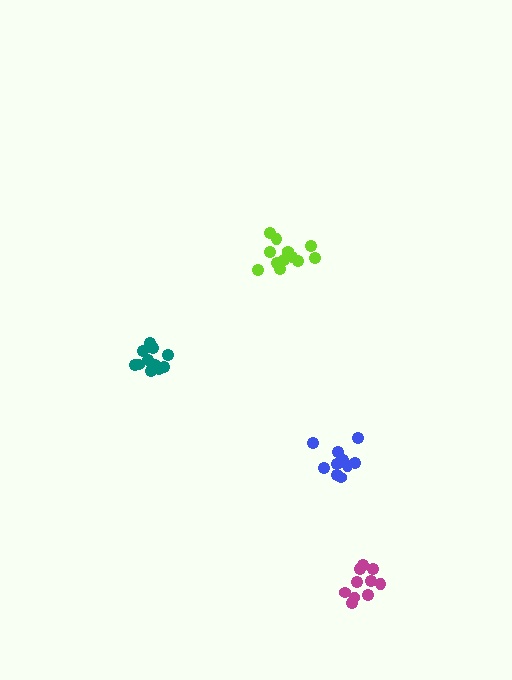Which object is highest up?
The lime cluster is topmost.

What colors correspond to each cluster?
The clusters are colored: teal, blue, magenta, lime.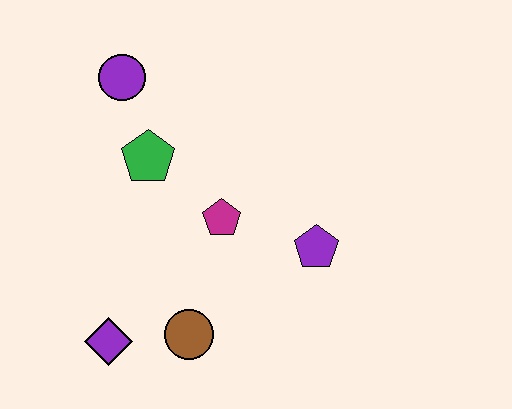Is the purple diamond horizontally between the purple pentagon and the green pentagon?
No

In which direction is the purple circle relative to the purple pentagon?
The purple circle is to the left of the purple pentagon.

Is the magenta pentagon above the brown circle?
Yes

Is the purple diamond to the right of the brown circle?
No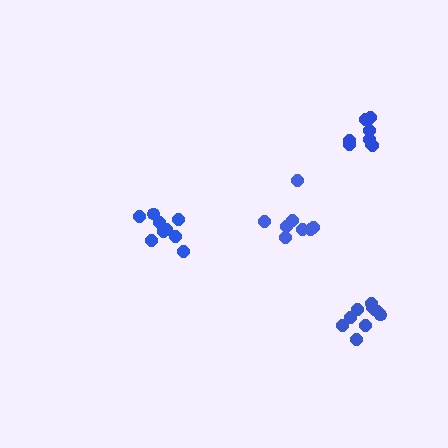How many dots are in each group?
Group 1: 8 dots, Group 2: 10 dots, Group 3: 8 dots, Group 4: 9 dots (35 total).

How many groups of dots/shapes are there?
There are 4 groups.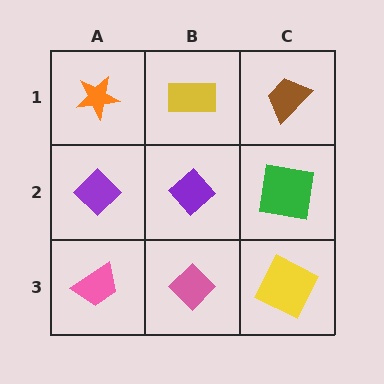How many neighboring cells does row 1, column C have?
2.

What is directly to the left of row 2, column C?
A purple diamond.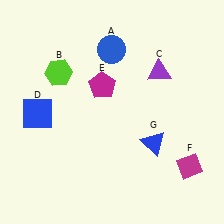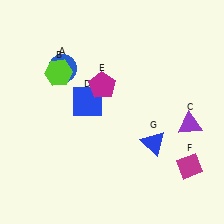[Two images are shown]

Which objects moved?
The objects that moved are: the blue circle (A), the purple triangle (C), the blue square (D).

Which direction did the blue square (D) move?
The blue square (D) moved right.